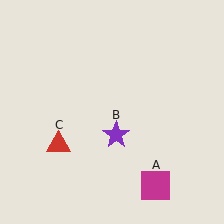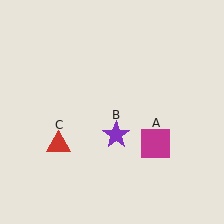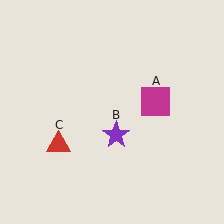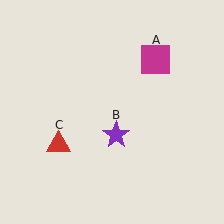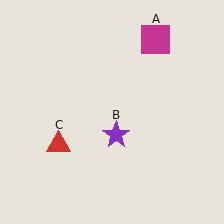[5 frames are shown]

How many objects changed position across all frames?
1 object changed position: magenta square (object A).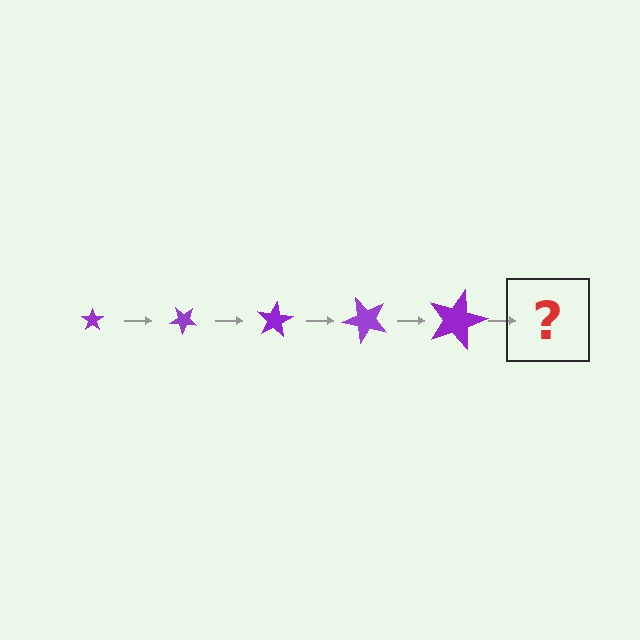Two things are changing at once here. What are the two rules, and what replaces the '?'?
The two rules are that the star grows larger each step and it rotates 40 degrees each step. The '?' should be a star, larger than the previous one and rotated 200 degrees from the start.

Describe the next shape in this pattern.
It should be a star, larger than the previous one and rotated 200 degrees from the start.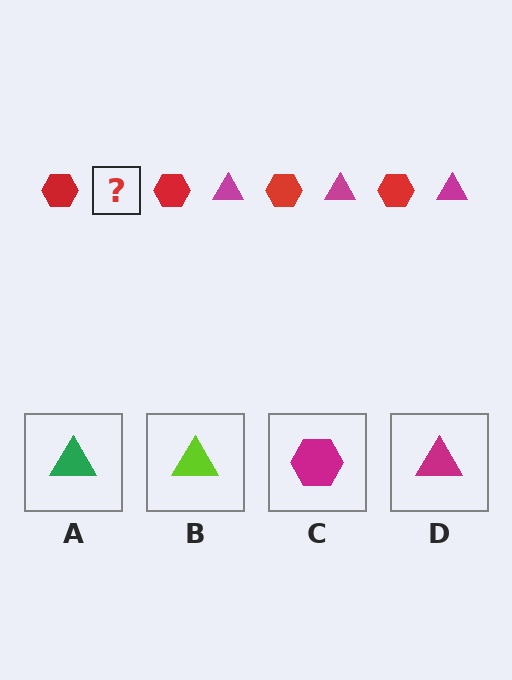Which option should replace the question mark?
Option D.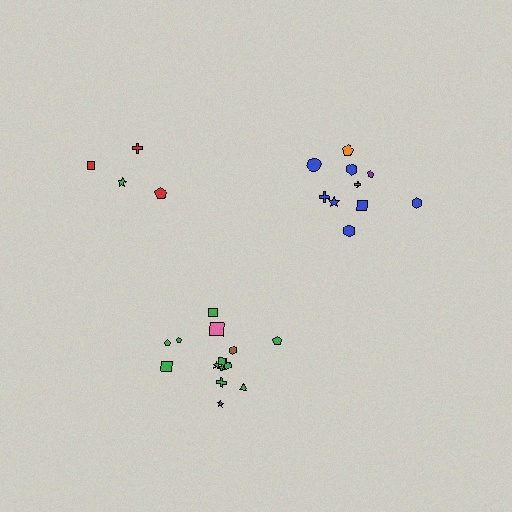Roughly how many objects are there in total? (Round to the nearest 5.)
Roughly 30 objects in total.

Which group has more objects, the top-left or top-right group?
The top-right group.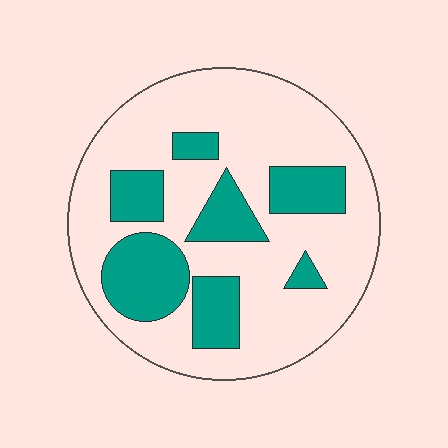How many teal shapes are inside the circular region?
7.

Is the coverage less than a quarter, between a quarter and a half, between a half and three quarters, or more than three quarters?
Between a quarter and a half.